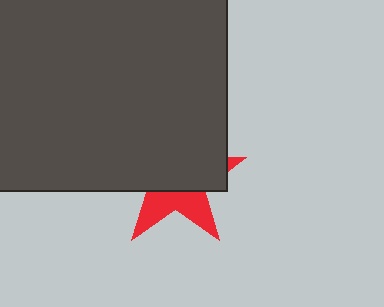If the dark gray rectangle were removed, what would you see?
You would see the complete red star.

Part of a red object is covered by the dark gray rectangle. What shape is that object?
It is a star.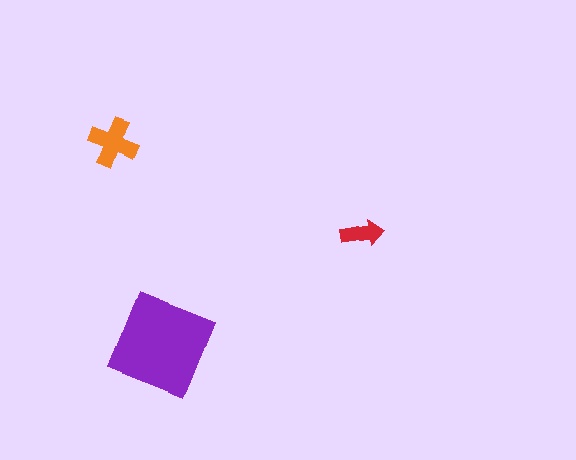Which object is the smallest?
The red arrow.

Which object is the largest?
The purple square.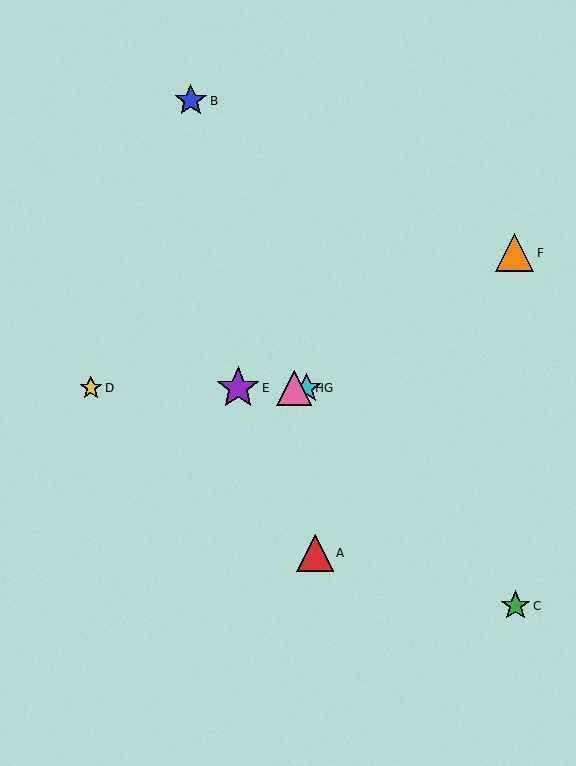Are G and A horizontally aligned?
No, G is at y≈388 and A is at y≈553.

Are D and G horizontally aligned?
Yes, both are at y≈388.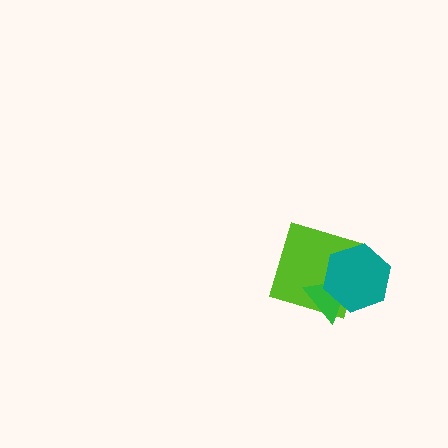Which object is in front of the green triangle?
The teal hexagon is in front of the green triangle.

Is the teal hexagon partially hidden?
No, no other shape covers it.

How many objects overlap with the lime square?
2 objects overlap with the lime square.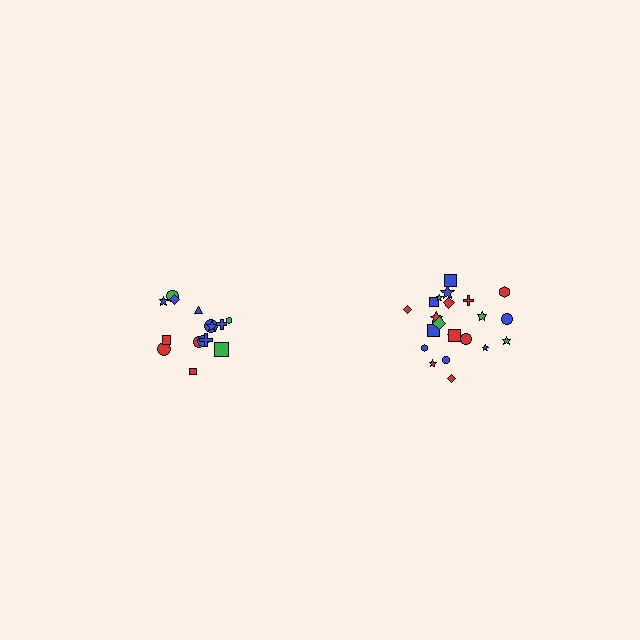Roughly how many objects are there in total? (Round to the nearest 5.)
Roughly 35 objects in total.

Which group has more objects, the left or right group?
The right group.